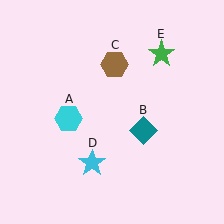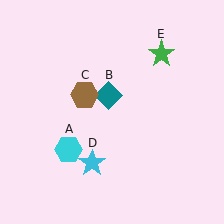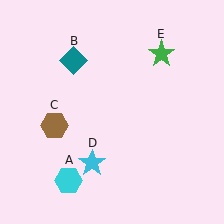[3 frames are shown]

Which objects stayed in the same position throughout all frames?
Cyan star (object D) and green star (object E) remained stationary.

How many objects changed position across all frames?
3 objects changed position: cyan hexagon (object A), teal diamond (object B), brown hexagon (object C).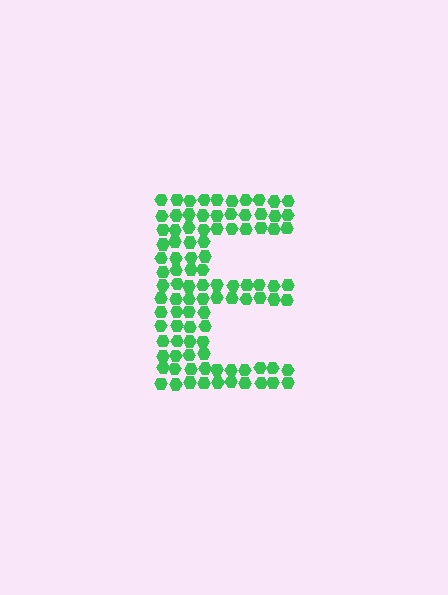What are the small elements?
The small elements are hexagons.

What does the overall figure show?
The overall figure shows the letter E.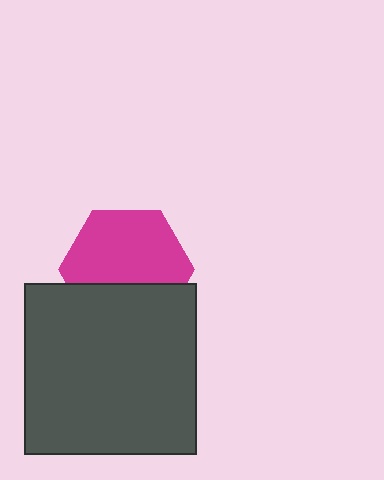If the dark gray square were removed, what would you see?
You would see the complete magenta hexagon.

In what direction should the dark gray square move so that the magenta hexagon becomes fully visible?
The dark gray square should move down. That is the shortest direction to clear the overlap and leave the magenta hexagon fully visible.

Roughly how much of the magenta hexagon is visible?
About half of it is visible (roughly 65%).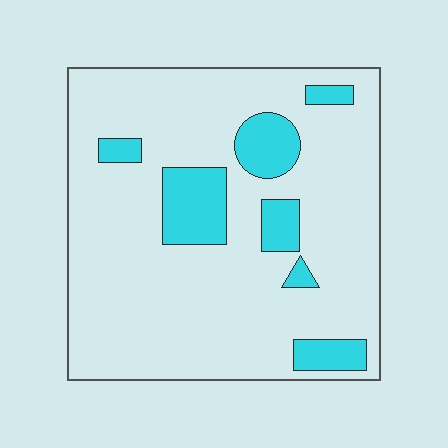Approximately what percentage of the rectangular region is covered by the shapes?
Approximately 15%.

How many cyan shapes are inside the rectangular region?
7.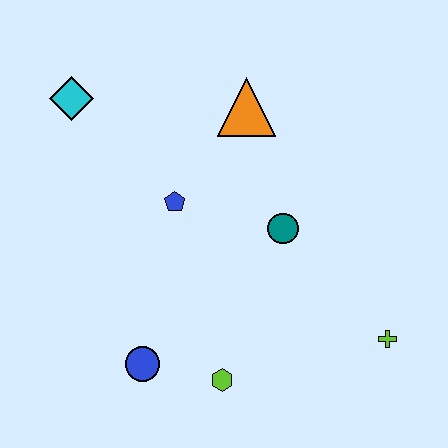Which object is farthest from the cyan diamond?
The lime cross is farthest from the cyan diamond.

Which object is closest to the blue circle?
The lime hexagon is closest to the blue circle.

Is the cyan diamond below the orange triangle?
No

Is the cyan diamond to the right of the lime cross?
No